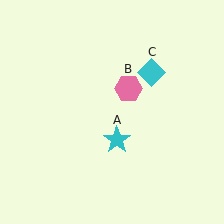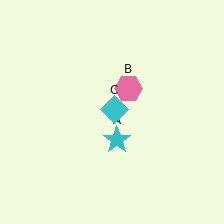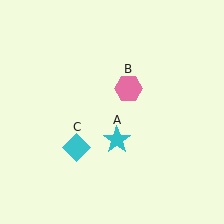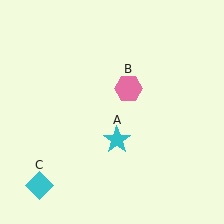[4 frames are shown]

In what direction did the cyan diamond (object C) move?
The cyan diamond (object C) moved down and to the left.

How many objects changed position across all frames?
1 object changed position: cyan diamond (object C).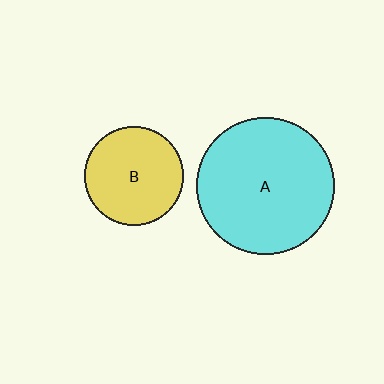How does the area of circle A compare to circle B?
Approximately 1.9 times.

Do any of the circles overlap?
No, none of the circles overlap.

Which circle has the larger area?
Circle A (cyan).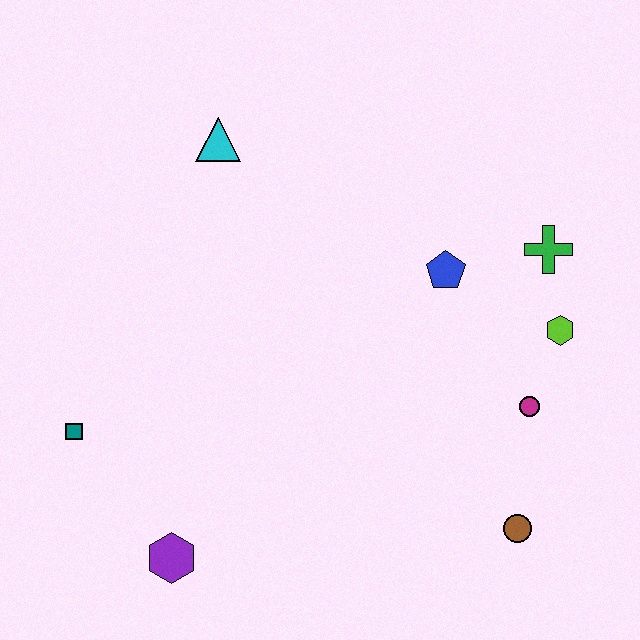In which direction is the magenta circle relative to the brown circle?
The magenta circle is above the brown circle.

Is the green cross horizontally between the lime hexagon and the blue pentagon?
Yes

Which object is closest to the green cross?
The lime hexagon is closest to the green cross.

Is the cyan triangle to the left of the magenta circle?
Yes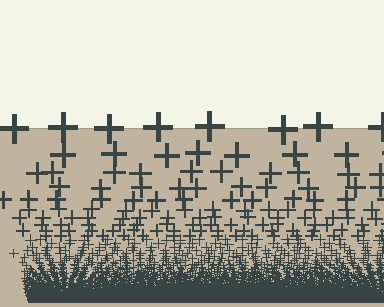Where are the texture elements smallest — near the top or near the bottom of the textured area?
Near the bottom.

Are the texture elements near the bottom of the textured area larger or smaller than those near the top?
Smaller. The gradient is inverted — elements near the bottom are smaller and denser.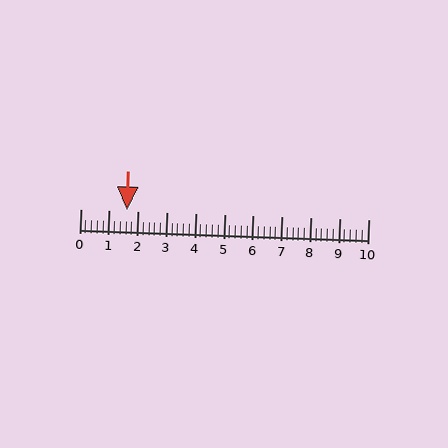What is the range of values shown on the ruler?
The ruler shows values from 0 to 10.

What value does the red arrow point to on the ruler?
The red arrow points to approximately 1.6.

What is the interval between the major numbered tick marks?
The major tick marks are spaced 1 units apart.